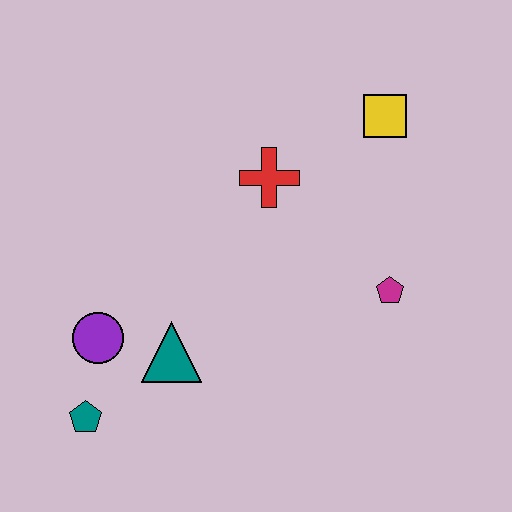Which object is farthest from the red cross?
The teal pentagon is farthest from the red cross.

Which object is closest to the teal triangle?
The purple circle is closest to the teal triangle.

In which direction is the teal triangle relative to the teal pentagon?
The teal triangle is to the right of the teal pentagon.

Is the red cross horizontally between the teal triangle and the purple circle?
No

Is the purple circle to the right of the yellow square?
No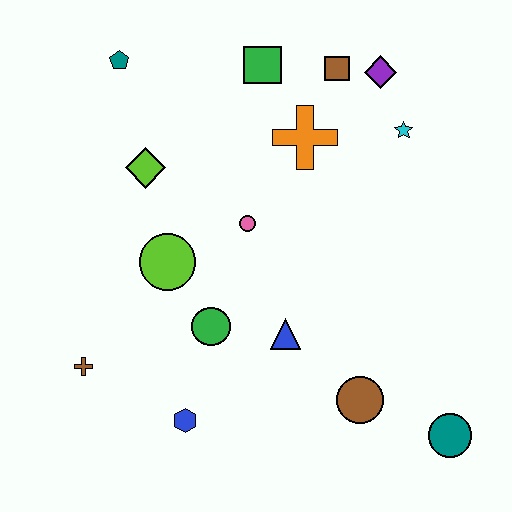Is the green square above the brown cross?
Yes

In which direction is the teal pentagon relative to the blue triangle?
The teal pentagon is above the blue triangle.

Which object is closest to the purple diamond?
The brown square is closest to the purple diamond.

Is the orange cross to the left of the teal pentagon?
No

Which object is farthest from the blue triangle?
The teal pentagon is farthest from the blue triangle.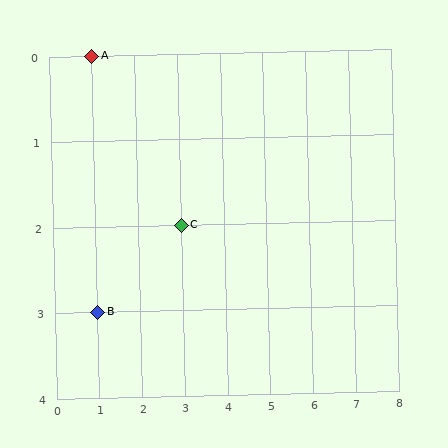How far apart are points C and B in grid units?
Points C and B are 2 columns and 1 row apart (about 2.2 grid units diagonally).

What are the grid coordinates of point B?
Point B is at grid coordinates (1, 3).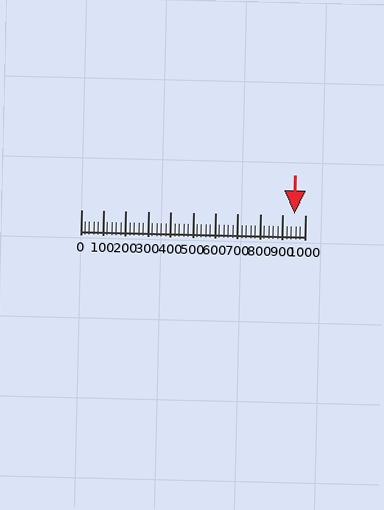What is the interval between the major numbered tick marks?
The major tick marks are spaced 100 units apart.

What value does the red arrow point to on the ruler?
The red arrow points to approximately 955.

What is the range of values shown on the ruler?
The ruler shows values from 0 to 1000.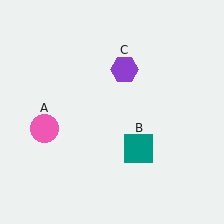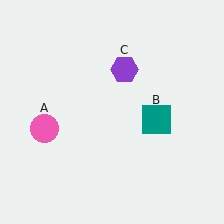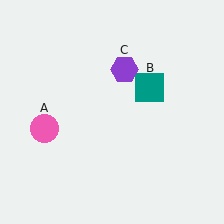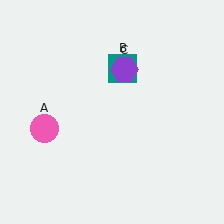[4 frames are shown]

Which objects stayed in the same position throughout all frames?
Pink circle (object A) and purple hexagon (object C) remained stationary.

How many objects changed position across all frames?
1 object changed position: teal square (object B).